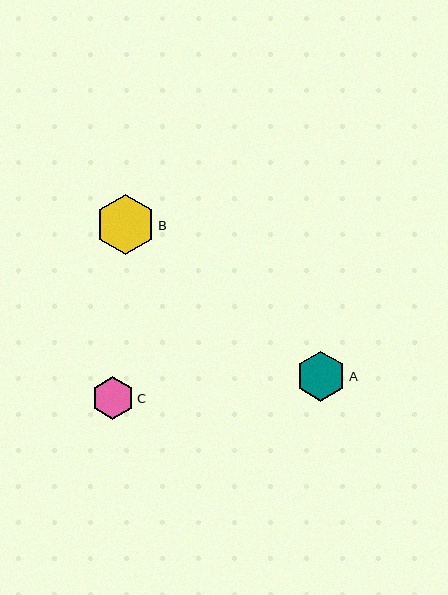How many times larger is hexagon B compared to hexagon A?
Hexagon B is approximately 1.2 times the size of hexagon A.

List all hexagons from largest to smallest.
From largest to smallest: B, A, C.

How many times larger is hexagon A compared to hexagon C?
Hexagon A is approximately 1.2 times the size of hexagon C.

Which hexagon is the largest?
Hexagon B is the largest with a size of approximately 60 pixels.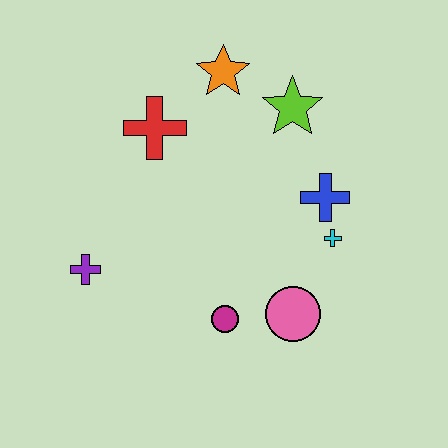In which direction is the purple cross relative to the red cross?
The purple cross is below the red cross.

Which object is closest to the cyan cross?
The blue cross is closest to the cyan cross.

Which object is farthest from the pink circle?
The orange star is farthest from the pink circle.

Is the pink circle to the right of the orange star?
Yes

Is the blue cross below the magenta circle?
No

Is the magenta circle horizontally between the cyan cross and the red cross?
Yes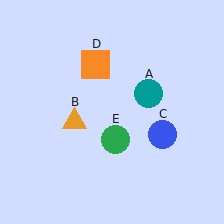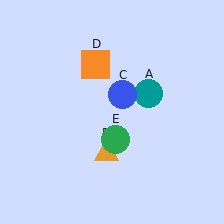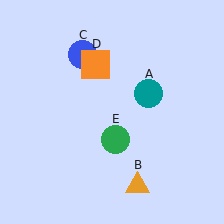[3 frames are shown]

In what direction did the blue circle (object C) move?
The blue circle (object C) moved up and to the left.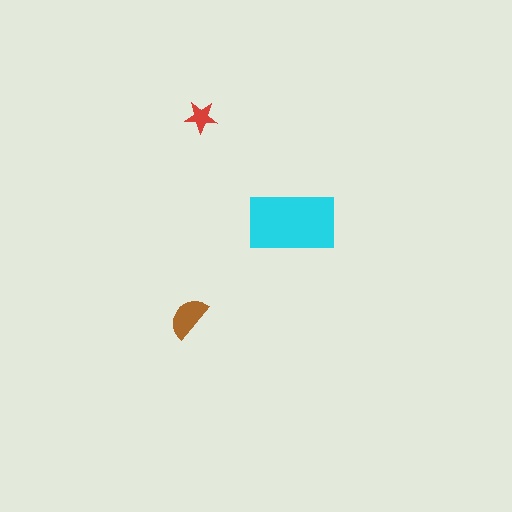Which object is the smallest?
The red star.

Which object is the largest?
The cyan rectangle.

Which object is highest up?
The red star is topmost.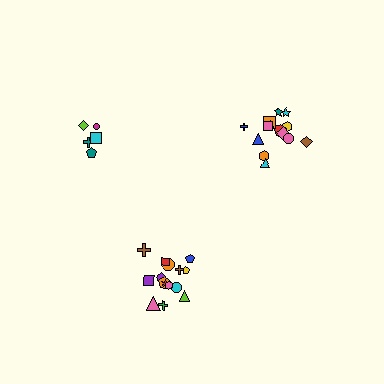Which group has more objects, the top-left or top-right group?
The top-right group.